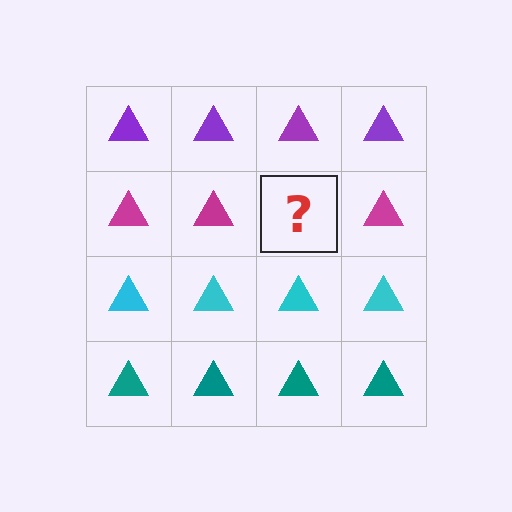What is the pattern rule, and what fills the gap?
The rule is that each row has a consistent color. The gap should be filled with a magenta triangle.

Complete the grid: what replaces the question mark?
The question mark should be replaced with a magenta triangle.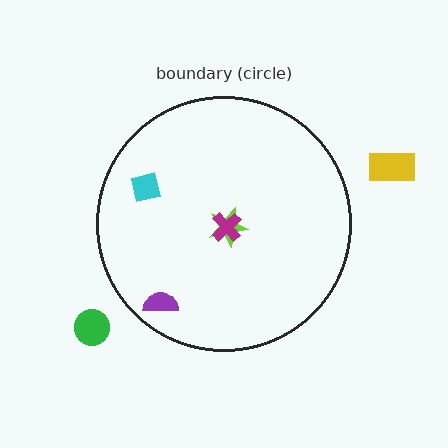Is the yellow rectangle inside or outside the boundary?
Outside.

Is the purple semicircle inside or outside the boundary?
Inside.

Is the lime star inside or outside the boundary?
Inside.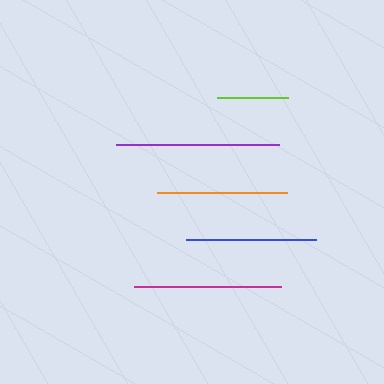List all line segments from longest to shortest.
From longest to shortest: purple, magenta, orange, blue, lime.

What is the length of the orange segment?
The orange segment is approximately 130 pixels long.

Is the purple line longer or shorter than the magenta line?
The purple line is longer than the magenta line.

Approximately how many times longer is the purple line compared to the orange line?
The purple line is approximately 1.2 times the length of the orange line.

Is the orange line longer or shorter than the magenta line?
The magenta line is longer than the orange line.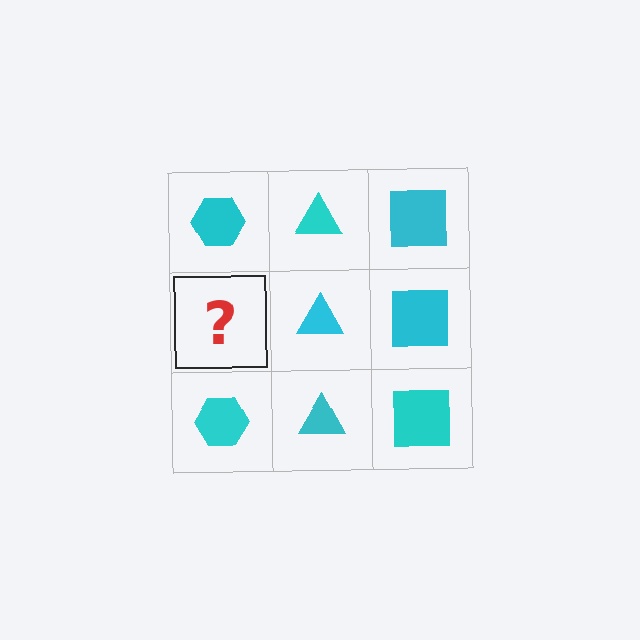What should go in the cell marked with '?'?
The missing cell should contain a cyan hexagon.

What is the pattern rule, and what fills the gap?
The rule is that each column has a consistent shape. The gap should be filled with a cyan hexagon.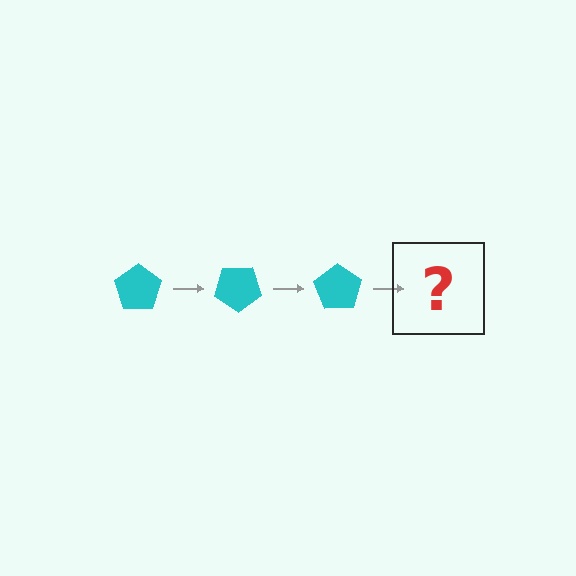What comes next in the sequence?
The next element should be a cyan pentagon rotated 105 degrees.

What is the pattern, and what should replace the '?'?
The pattern is that the pentagon rotates 35 degrees each step. The '?' should be a cyan pentagon rotated 105 degrees.